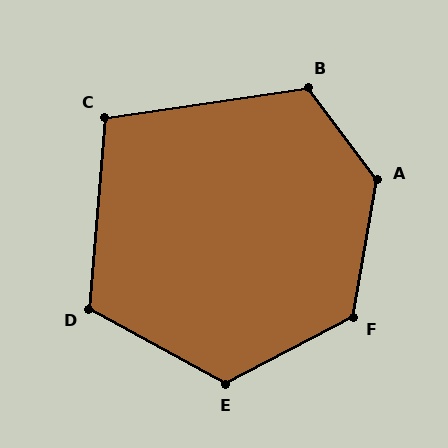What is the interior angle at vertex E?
Approximately 124 degrees (obtuse).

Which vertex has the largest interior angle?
A, at approximately 133 degrees.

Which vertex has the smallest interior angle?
C, at approximately 103 degrees.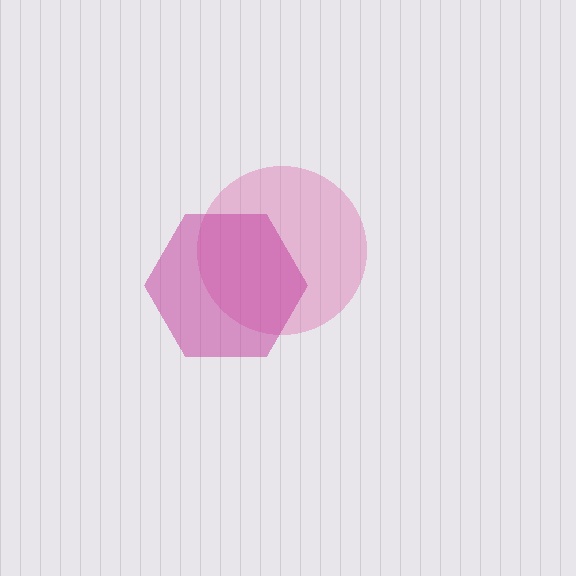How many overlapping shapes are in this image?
There are 2 overlapping shapes in the image.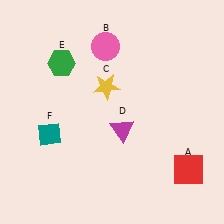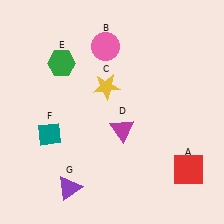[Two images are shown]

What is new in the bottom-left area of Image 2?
A purple triangle (G) was added in the bottom-left area of Image 2.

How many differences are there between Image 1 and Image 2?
There is 1 difference between the two images.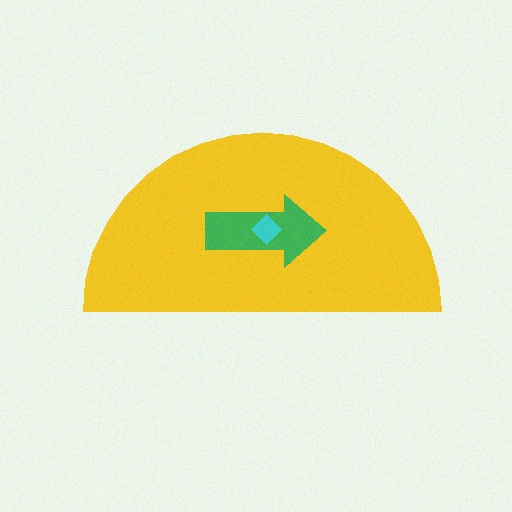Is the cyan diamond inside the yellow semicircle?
Yes.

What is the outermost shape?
The yellow semicircle.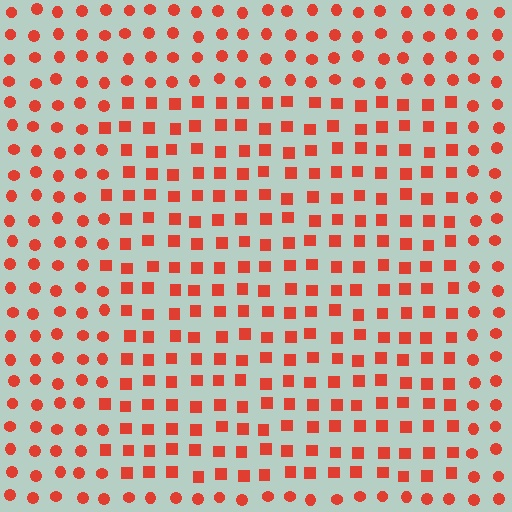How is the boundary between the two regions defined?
The boundary is defined by a change in element shape: squares inside vs. circles outside. All elements share the same color and spacing.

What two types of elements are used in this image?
The image uses squares inside the rectangle region and circles outside it.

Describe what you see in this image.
The image is filled with small red elements arranged in a uniform grid. A rectangle-shaped region contains squares, while the surrounding area contains circles. The boundary is defined purely by the change in element shape.